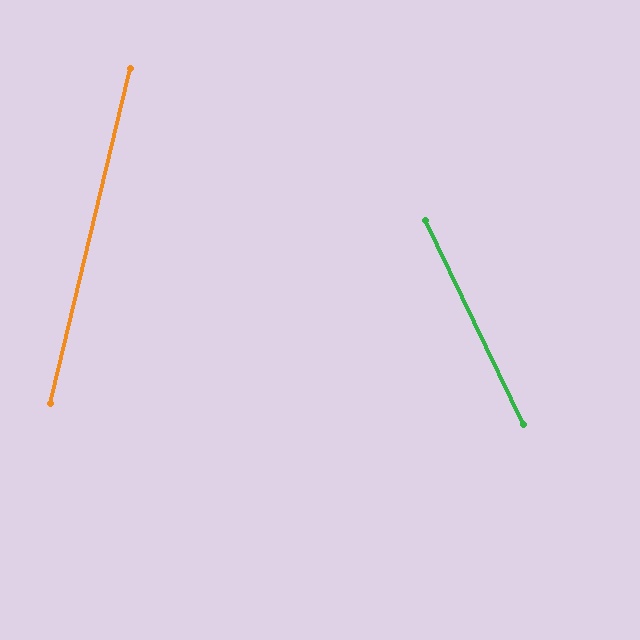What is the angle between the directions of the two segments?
Approximately 39 degrees.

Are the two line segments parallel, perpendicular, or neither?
Neither parallel nor perpendicular — they differ by about 39°.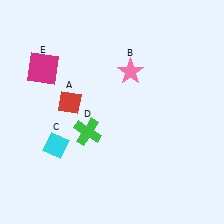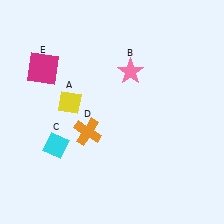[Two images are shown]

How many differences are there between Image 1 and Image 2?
There are 2 differences between the two images.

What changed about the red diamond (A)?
In Image 1, A is red. In Image 2, it changed to yellow.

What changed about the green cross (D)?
In Image 1, D is green. In Image 2, it changed to orange.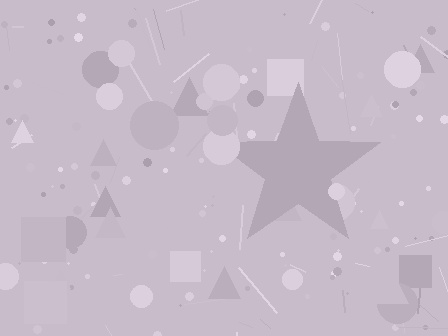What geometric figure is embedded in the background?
A star is embedded in the background.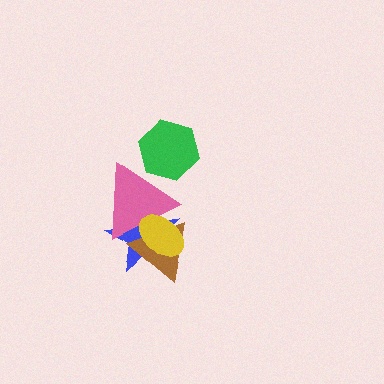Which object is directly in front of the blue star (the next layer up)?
The pink triangle is directly in front of the blue star.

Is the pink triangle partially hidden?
Yes, it is partially covered by another shape.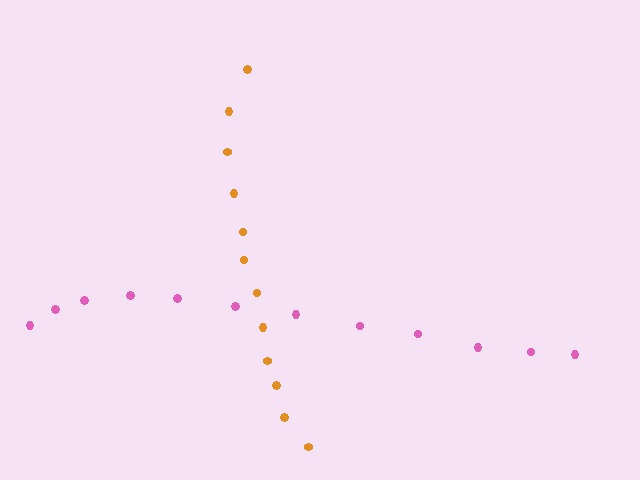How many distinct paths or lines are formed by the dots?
There are 2 distinct paths.